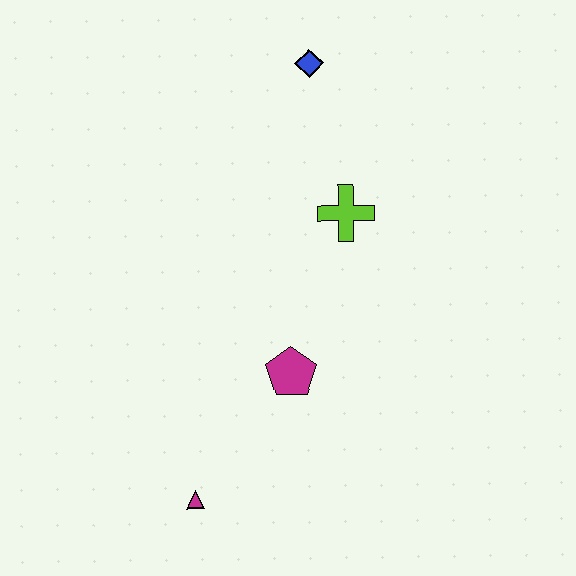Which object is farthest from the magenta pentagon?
The blue diamond is farthest from the magenta pentagon.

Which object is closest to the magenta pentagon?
The magenta triangle is closest to the magenta pentagon.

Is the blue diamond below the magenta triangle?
No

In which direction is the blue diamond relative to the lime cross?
The blue diamond is above the lime cross.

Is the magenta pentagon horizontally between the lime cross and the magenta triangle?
Yes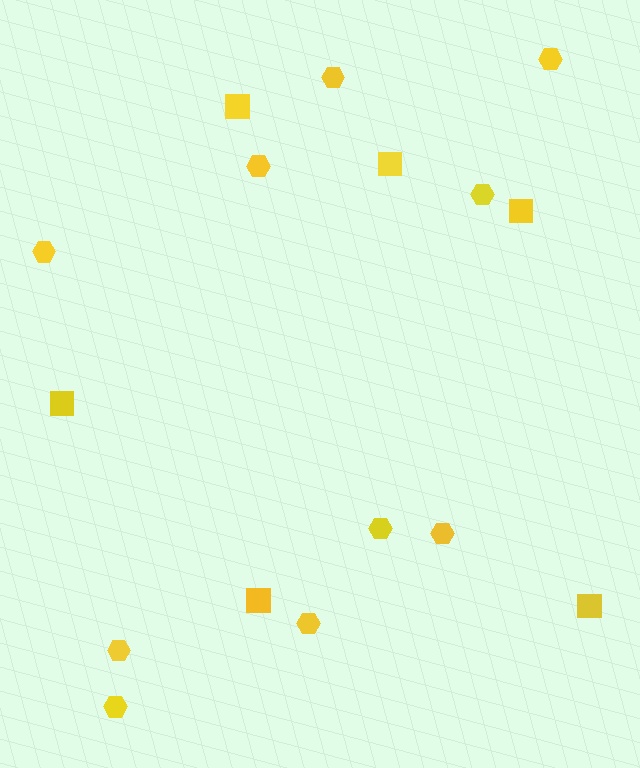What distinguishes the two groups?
There are 2 groups: one group of squares (6) and one group of hexagons (10).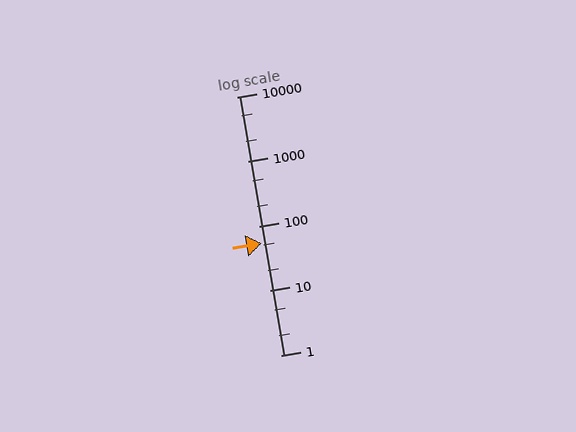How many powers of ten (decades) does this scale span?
The scale spans 4 decades, from 1 to 10000.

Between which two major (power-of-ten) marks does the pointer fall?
The pointer is between 10 and 100.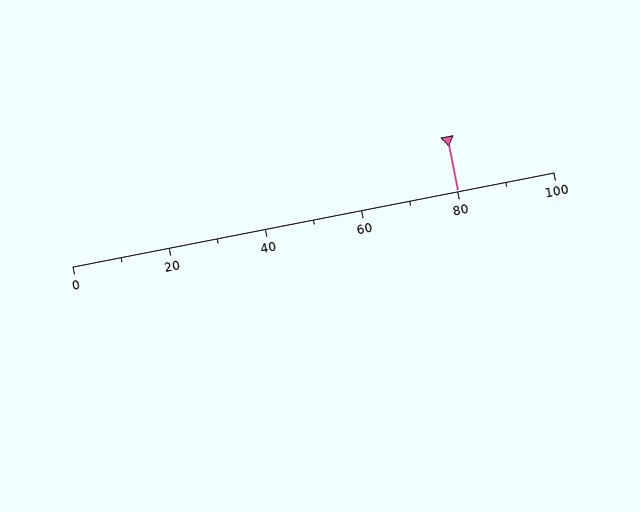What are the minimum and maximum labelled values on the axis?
The axis runs from 0 to 100.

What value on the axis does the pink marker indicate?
The marker indicates approximately 80.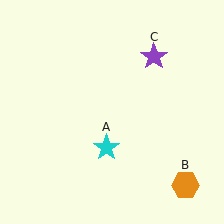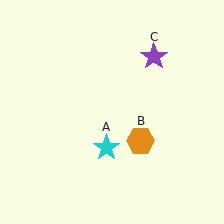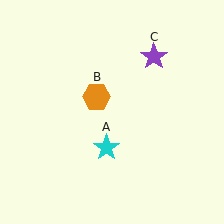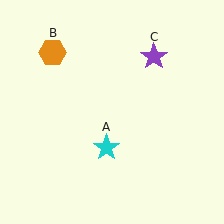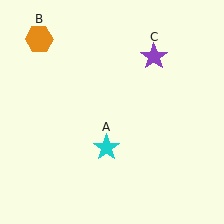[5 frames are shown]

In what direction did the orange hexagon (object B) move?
The orange hexagon (object B) moved up and to the left.